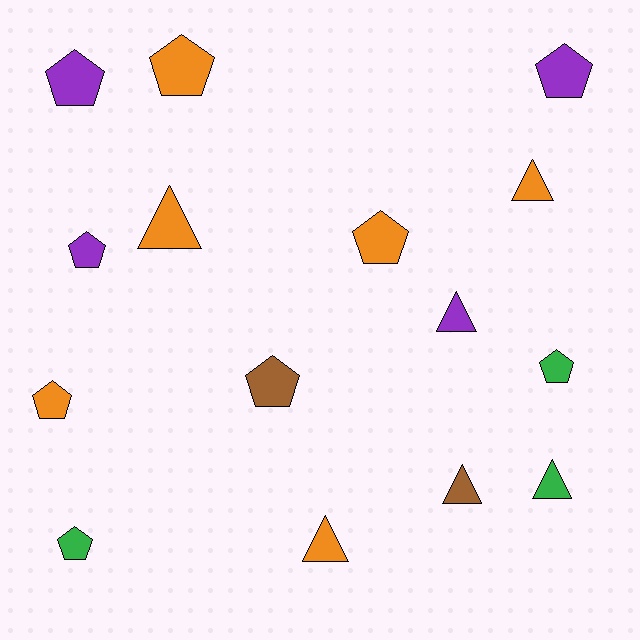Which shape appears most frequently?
Pentagon, with 9 objects.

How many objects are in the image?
There are 15 objects.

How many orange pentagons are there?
There are 3 orange pentagons.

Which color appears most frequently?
Orange, with 6 objects.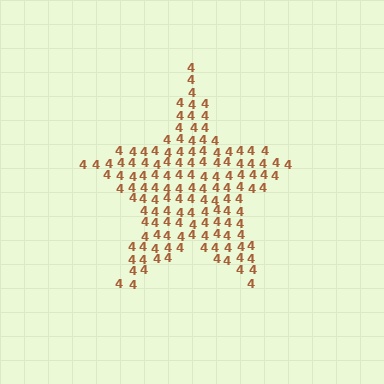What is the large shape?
The large shape is a star.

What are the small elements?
The small elements are digit 4's.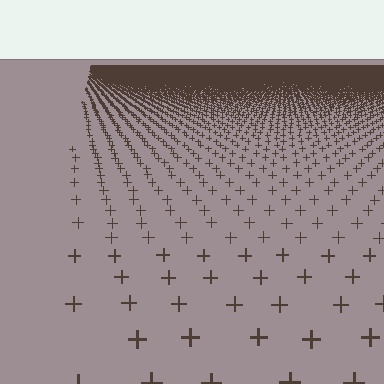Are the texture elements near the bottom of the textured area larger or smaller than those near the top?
Larger. Near the bottom, elements are closer to the viewer and appear at a bigger on-screen size.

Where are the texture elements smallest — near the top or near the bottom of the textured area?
Near the top.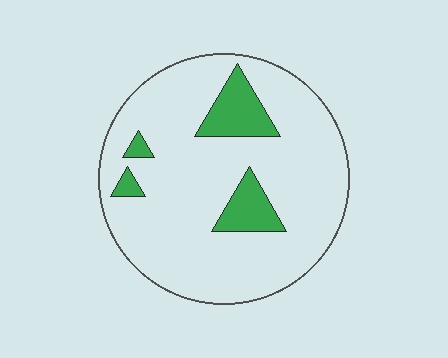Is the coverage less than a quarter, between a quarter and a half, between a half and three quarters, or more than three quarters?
Less than a quarter.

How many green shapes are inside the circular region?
4.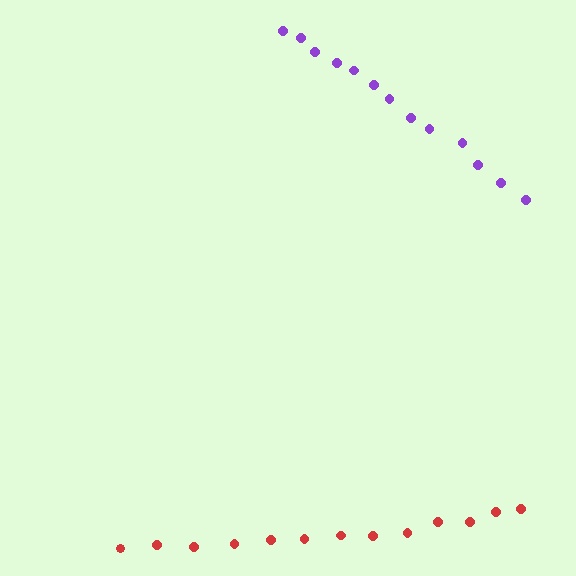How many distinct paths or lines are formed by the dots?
There are 2 distinct paths.